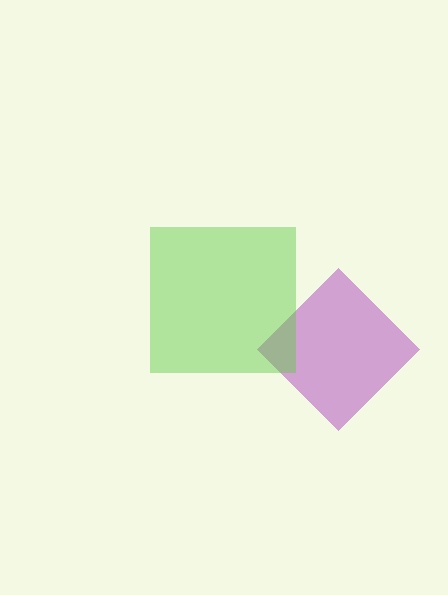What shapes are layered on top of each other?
The layered shapes are: a purple diamond, a lime square.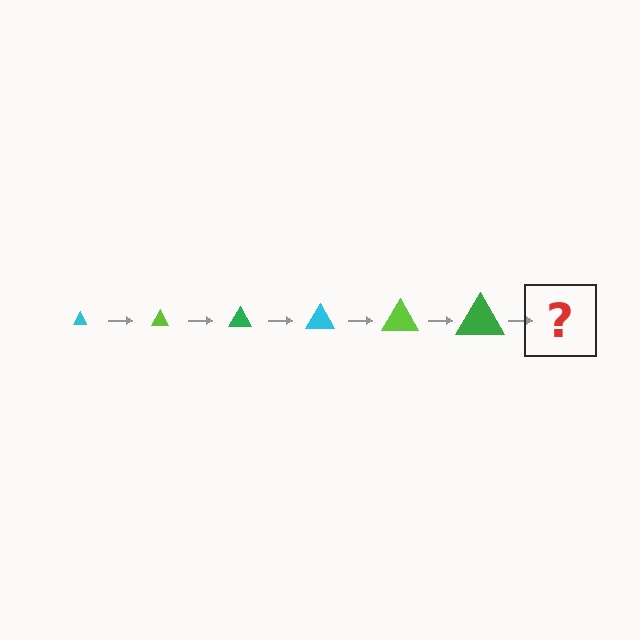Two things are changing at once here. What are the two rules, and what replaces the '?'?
The two rules are that the triangle grows larger each step and the color cycles through cyan, lime, and green. The '?' should be a cyan triangle, larger than the previous one.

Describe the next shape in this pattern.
It should be a cyan triangle, larger than the previous one.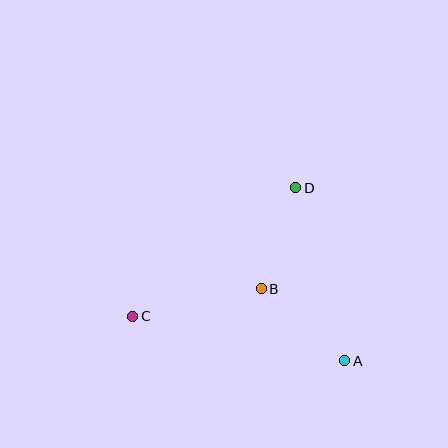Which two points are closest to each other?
Points B and D are closest to each other.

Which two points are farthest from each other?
Points A and C are farthest from each other.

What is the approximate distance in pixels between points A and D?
The distance between A and D is approximately 180 pixels.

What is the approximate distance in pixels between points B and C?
The distance between B and C is approximately 131 pixels.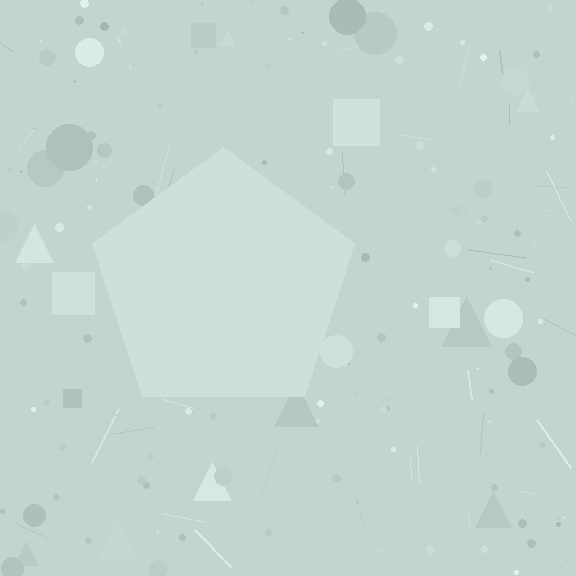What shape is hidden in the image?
A pentagon is hidden in the image.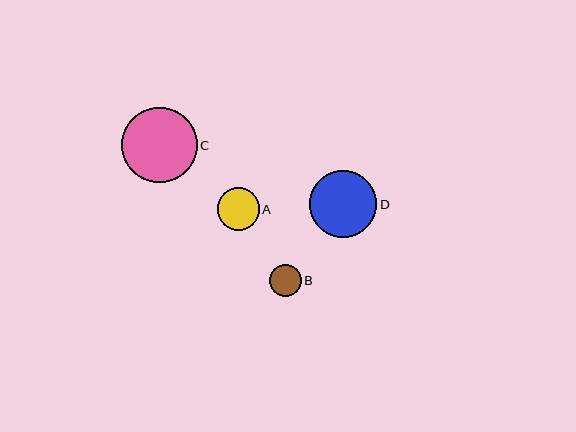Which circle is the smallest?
Circle B is the smallest with a size of approximately 32 pixels.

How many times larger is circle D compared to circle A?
Circle D is approximately 1.6 times the size of circle A.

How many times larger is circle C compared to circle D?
Circle C is approximately 1.1 times the size of circle D.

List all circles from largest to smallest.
From largest to smallest: C, D, A, B.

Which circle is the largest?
Circle C is the largest with a size of approximately 75 pixels.